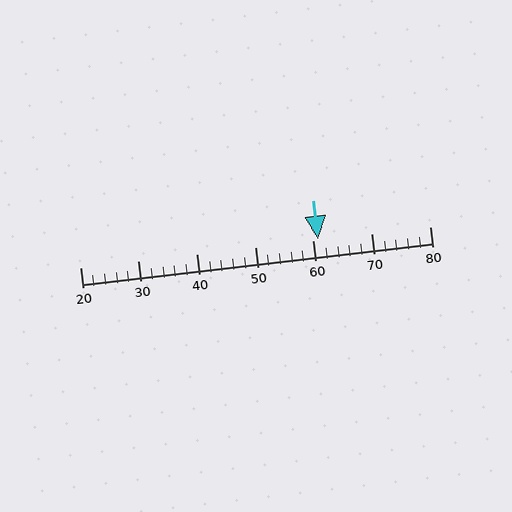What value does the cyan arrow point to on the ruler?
The cyan arrow points to approximately 61.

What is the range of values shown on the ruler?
The ruler shows values from 20 to 80.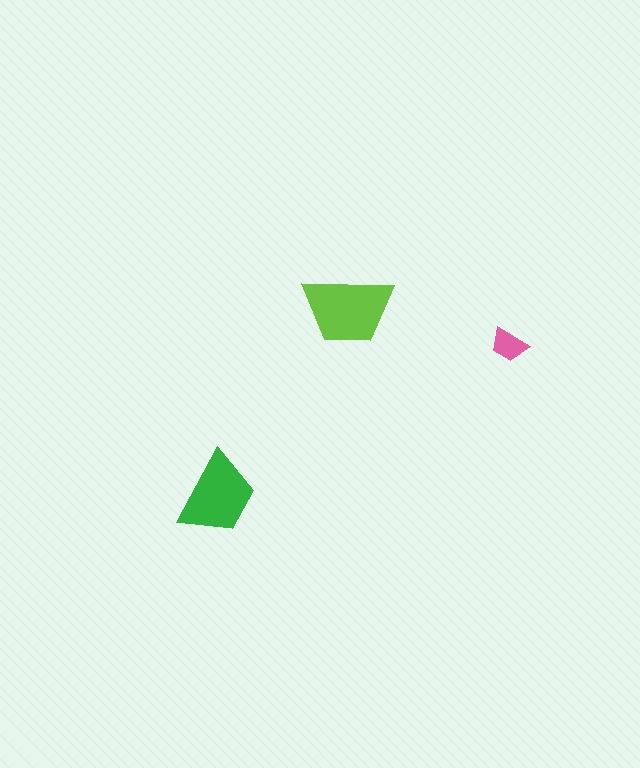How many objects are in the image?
There are 3 objects in the image.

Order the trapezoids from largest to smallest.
the lime one, the green one, the pink one.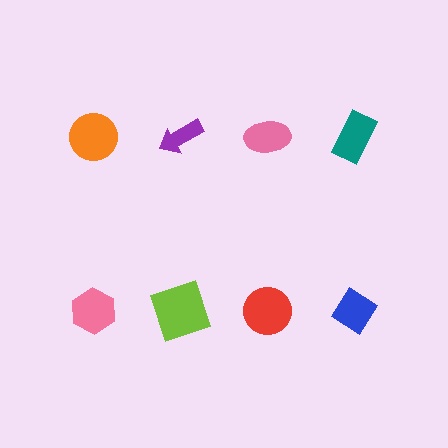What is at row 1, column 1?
An orange circle.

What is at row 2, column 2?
A lime square.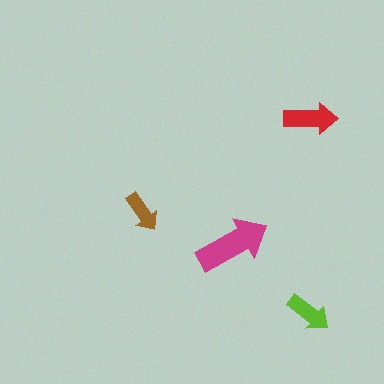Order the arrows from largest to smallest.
the magenta one, the red one, the lime one, the brown one.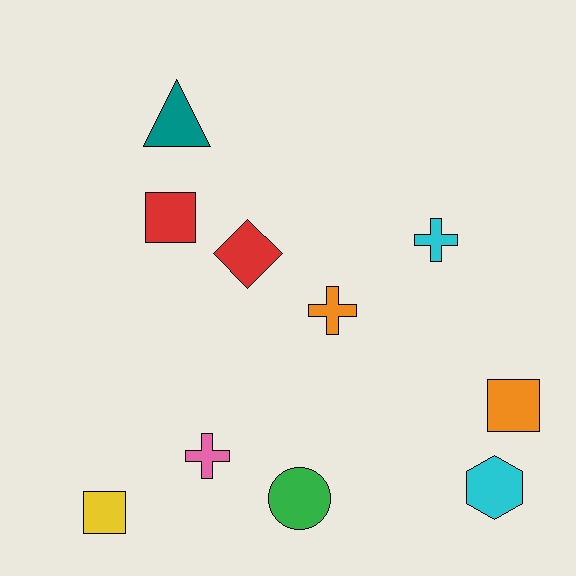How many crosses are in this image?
There are 3 crosses.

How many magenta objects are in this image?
There are no magenta objects.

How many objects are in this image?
There are 10 objects.